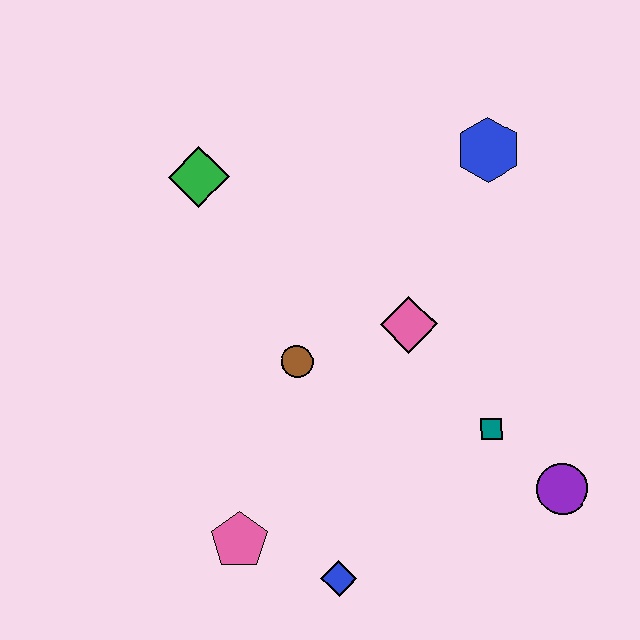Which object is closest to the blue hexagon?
The pink diamond is closest to the blue hexagon.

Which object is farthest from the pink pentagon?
The blue hexagon is farthest from the pink pentagon.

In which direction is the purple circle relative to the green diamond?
The purple circle is to the right of the green diamond.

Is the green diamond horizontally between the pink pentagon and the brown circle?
No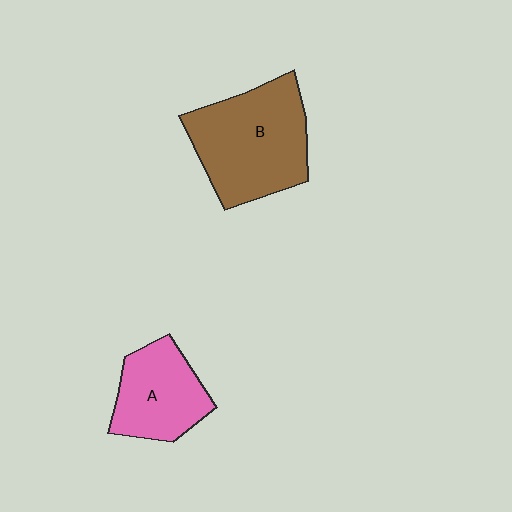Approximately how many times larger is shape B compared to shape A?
Approximately 1.5 times.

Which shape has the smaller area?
Shape A (pink).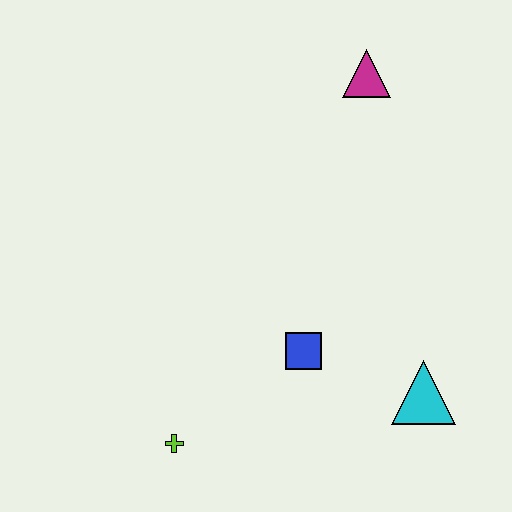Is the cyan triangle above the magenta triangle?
No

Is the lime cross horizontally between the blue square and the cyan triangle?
No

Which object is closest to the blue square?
The cyan triangle is closest to the blue square.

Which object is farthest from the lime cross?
The magenta triangle is farthest from the lime cross.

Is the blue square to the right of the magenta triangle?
No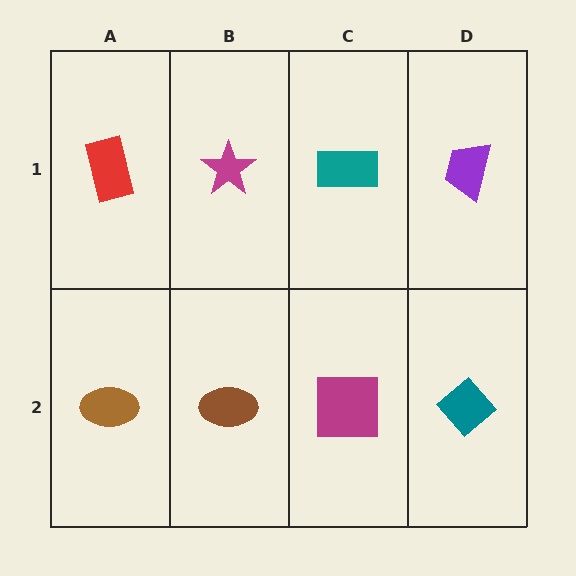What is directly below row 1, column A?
A brown ellipse.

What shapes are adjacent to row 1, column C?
A magenta square (row 2, column C), a magenta star (row 1, column B), a purple trapezoid (row 1, column D).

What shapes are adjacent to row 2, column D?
A purple trapezoid (row 1, column D), a magenta square (row 2, column C).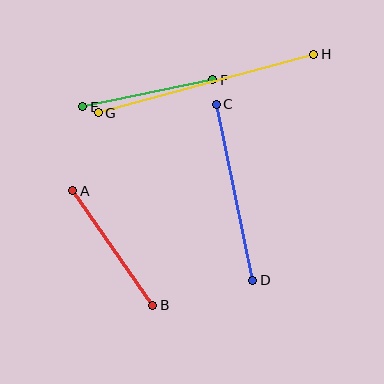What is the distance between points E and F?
The distance is approximately 132 pixels.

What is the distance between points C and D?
The distance is approximately 180 pixels.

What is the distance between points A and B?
The distance is approximately 140 pixels.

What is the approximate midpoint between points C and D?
The midpoint is at approximately (234, 192) pixels.